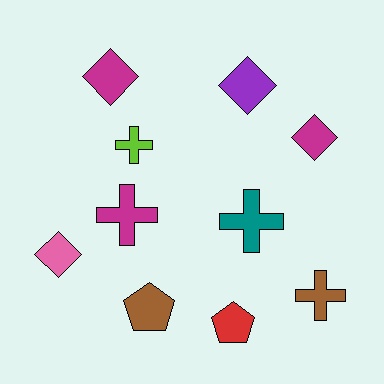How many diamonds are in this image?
There are 4 diamonds.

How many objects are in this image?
There are 10 objects.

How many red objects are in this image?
There is 1 red object.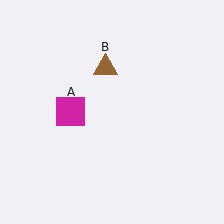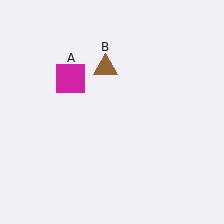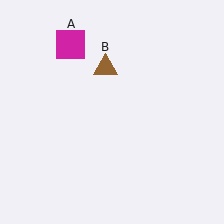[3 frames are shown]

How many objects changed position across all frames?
1 object changed position: magenta square (object A).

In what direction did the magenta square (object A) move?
The magenta square (object A) moved up.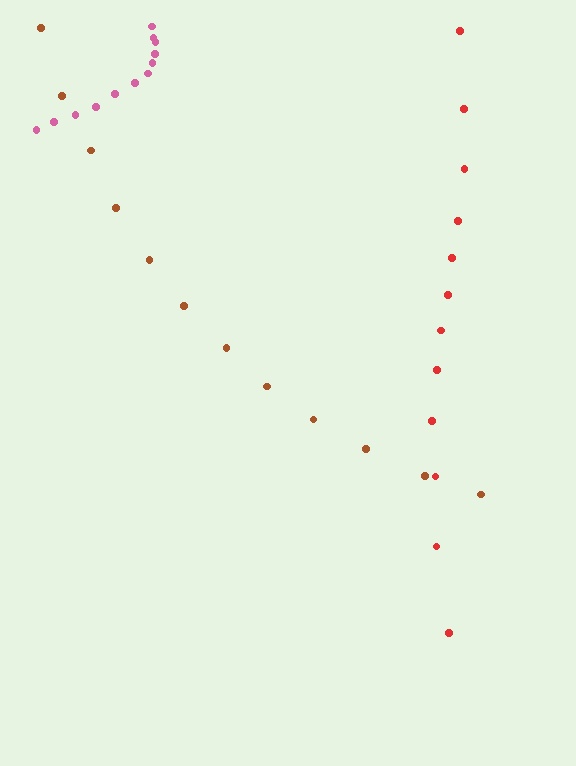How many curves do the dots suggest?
There are 3 distinct paths.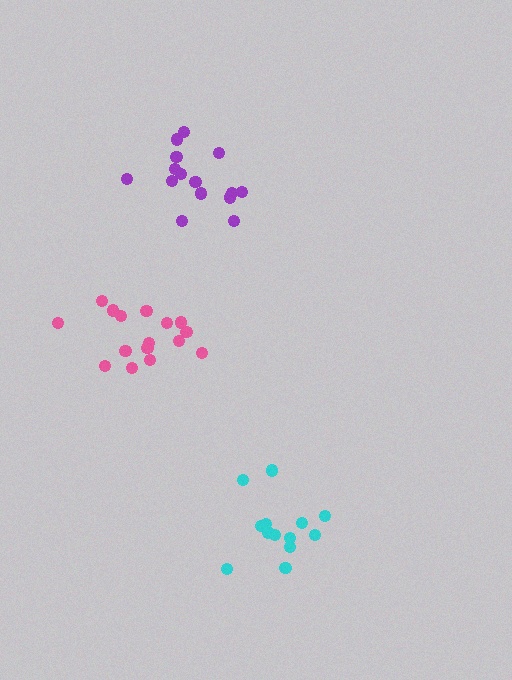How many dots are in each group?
Group 1: 15 dots, Group 2: 13 dots, Group 3: 16 dots (44 total).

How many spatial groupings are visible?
There are 3 spatial groupings.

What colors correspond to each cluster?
The clusters are colored: purple, cyan, pink.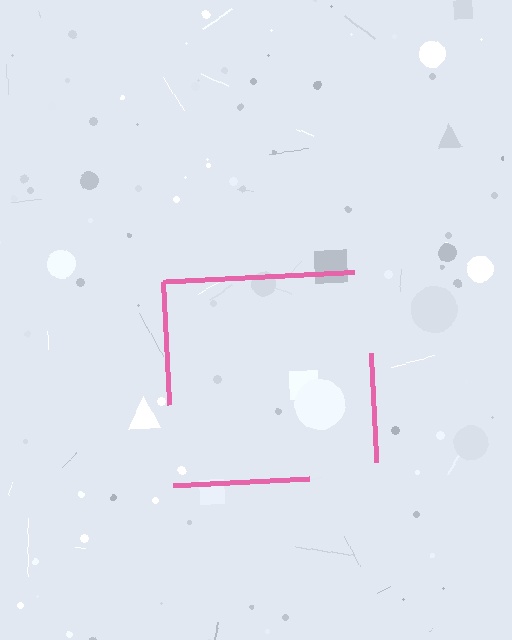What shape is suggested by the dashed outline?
The dashed outline suggests a square.